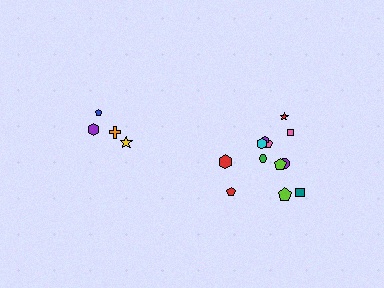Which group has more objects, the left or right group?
The right group.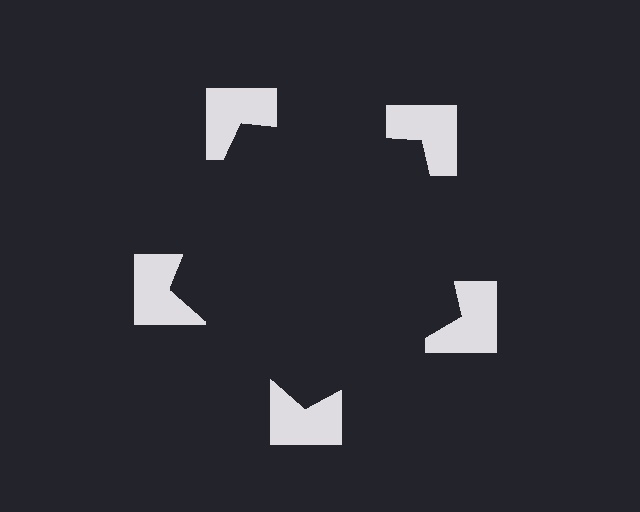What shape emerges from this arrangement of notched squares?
An illusory pentagon — its edges are inferred from the aligned wedge cuts in the notched squares, not physically drawn.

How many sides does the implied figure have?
5 sides.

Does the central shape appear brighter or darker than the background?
It typically appears slightly darker than the background, even though no actual brightness change is drawn.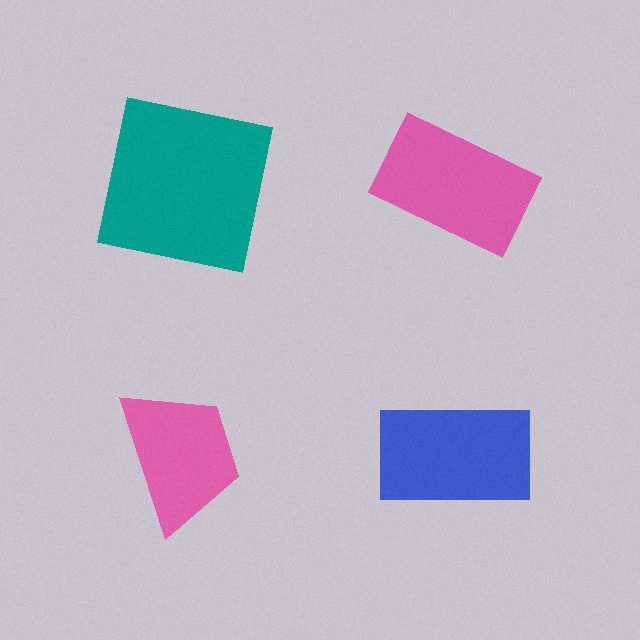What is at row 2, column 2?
A blue rectangle.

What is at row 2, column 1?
A pink trapezoid.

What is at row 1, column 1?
A teal square.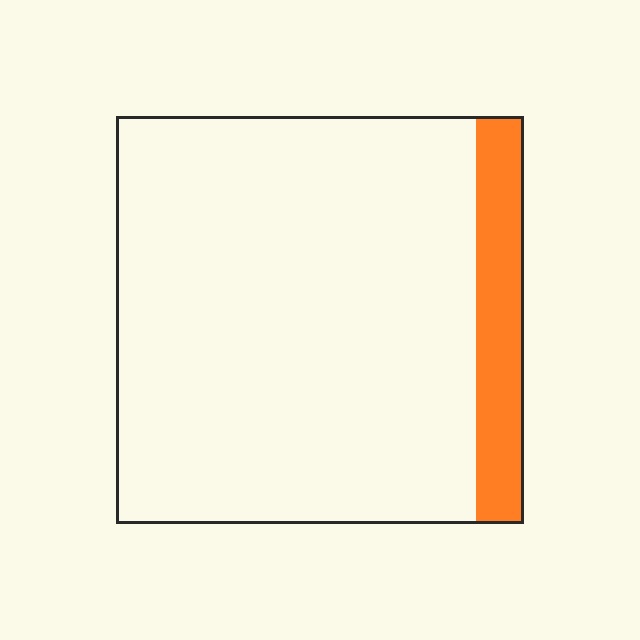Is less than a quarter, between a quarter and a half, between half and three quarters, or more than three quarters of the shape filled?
Less than a quarter.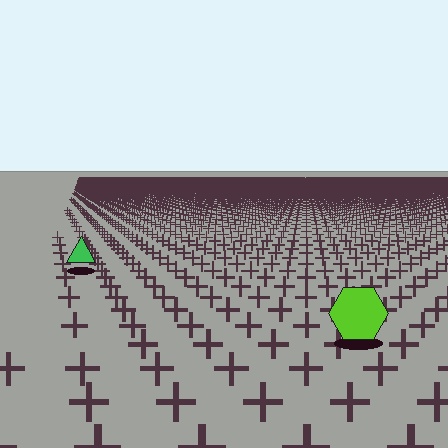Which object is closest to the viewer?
The lime hexagon is closest. The texture marks near it are larger and more spread out.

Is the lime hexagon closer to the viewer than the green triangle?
Yes. The lime hexagon is closer — you can tell from the texture gradient: the ground texture is coarser near it.